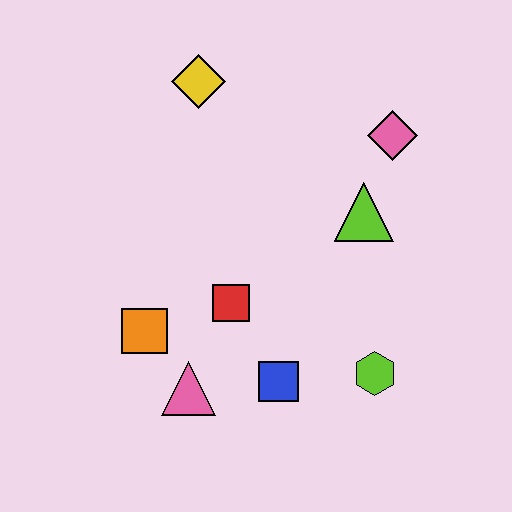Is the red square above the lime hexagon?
Yes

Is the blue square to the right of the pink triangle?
Yes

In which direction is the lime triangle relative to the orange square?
The lime triangle is to the right of the orange square.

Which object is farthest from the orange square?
The pink diamond is farthest from the orange square.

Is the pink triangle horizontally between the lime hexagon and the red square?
No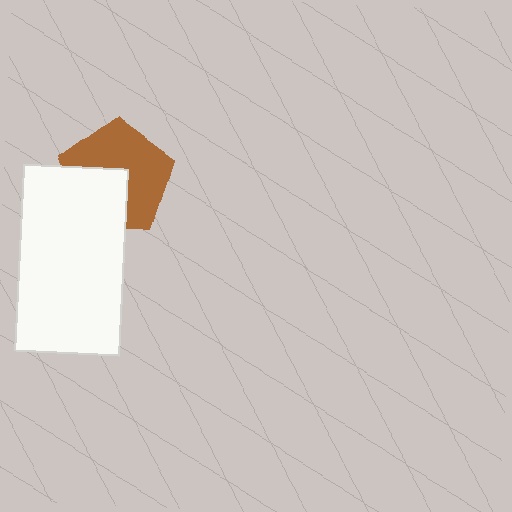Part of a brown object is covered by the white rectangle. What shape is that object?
It is a pentagon.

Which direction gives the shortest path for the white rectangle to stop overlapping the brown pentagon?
Moving toward the lower-left gives the shortest separation.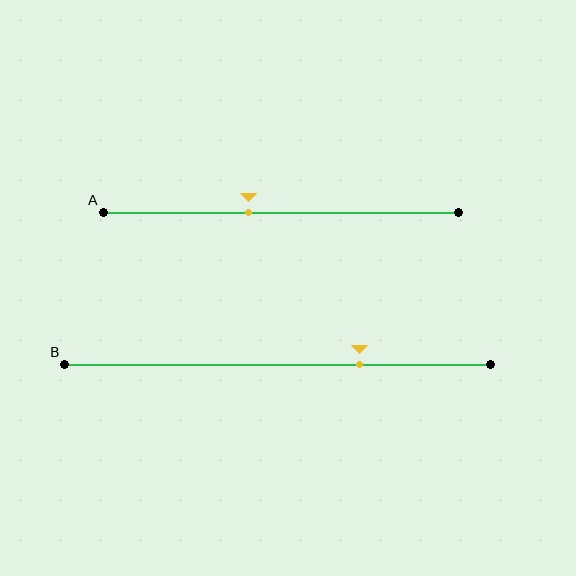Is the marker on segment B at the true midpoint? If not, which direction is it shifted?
No, the marker on segment B is shifted to the right by about 19% of the segment length.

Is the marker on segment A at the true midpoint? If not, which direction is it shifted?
No, the marker on segment A is shifted to the left by about 9% of the segment length.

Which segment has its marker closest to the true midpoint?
Segment A has its marker closest to the true midpoint.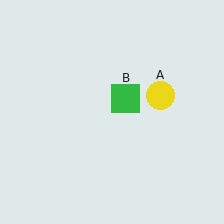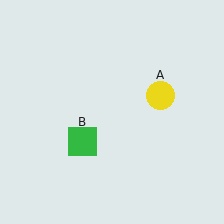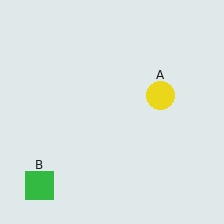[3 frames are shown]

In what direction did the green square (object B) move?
The green square (object B) moved down and to the left.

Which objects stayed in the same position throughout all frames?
Yellow circle (object A) remained stationary.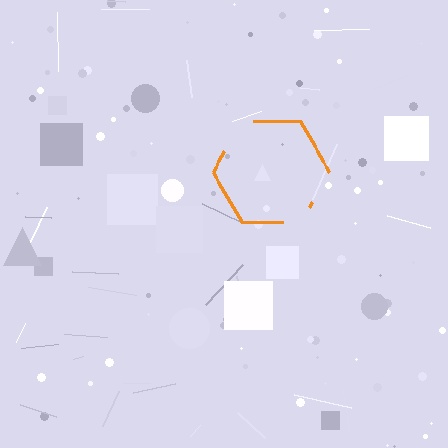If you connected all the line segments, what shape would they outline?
They would outline a hexagon.